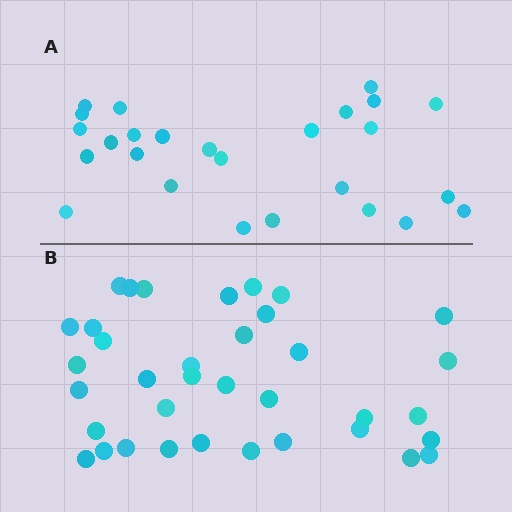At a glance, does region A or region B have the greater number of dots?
Region B (the bottom region) has more dots.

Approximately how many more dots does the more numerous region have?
Region B has roughly 10 or so more dots than region A.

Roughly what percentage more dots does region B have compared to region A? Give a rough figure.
About 40% more.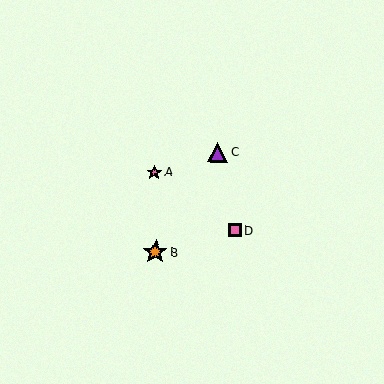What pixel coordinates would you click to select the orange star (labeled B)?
Click at (155, 252) to select the orange star B.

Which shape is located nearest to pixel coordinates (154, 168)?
The pink star (labeled A) at (154, 172) is nearest to that location.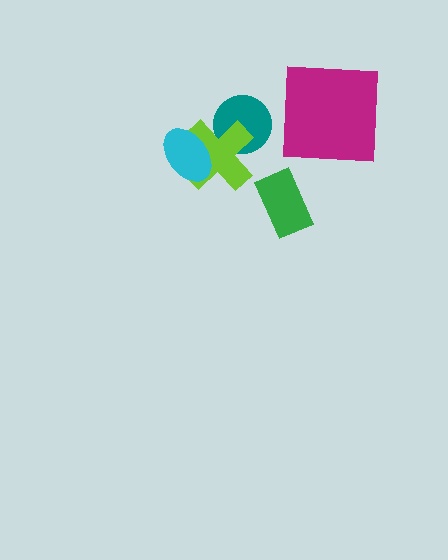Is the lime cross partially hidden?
Yes, it is partially covered by another shape.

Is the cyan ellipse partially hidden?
No, no other shape covers it.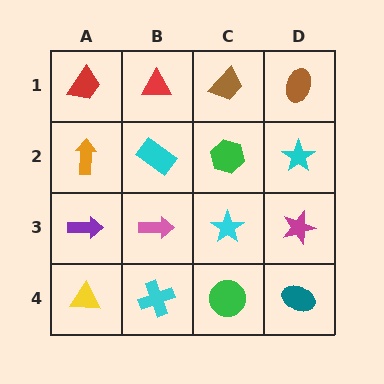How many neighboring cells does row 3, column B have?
4.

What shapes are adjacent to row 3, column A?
An orange arrow (row 2, column A), a yellow triangle (row 4, column A), a pink arrow (row 3, column B).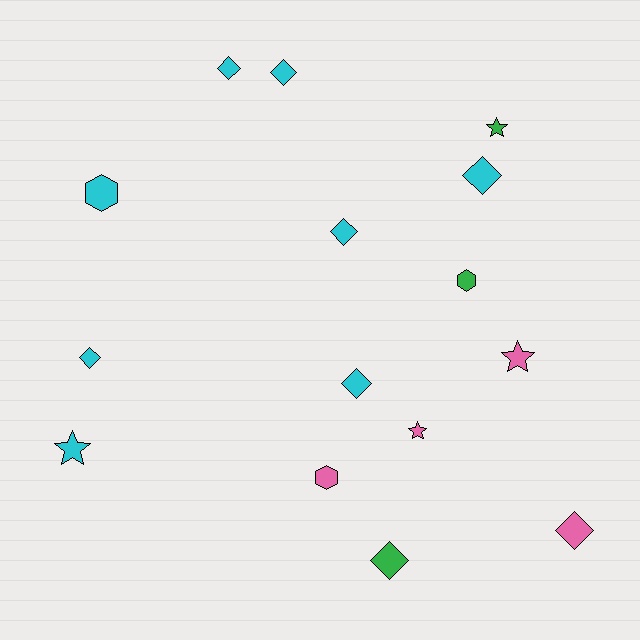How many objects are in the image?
There are 15 objects.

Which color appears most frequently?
Cyan, with 8 objects.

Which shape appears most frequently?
Diamond, with 8 objects.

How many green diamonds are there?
There is 1 green diamond.